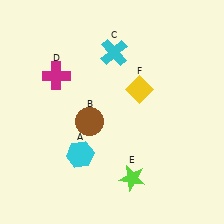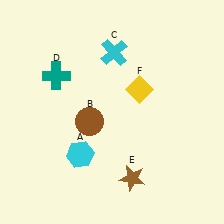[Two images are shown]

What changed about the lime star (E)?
In Image 1, E is lime. In Image 2, it changed to brown.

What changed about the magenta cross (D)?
In Image 1, D is magenta. In Image 2, it changed to teal.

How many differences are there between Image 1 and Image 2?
There are 2 differences between the two images.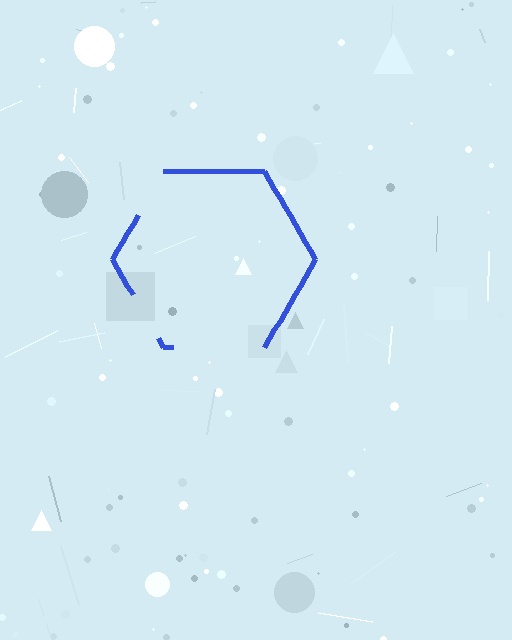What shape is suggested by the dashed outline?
The dashed outline suggests a hexagon.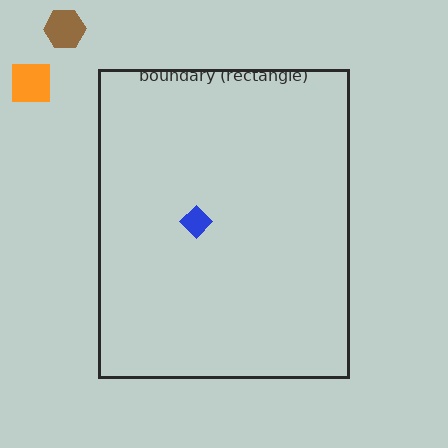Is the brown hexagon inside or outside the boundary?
Outside.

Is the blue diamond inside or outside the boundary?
Inside.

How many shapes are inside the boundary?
1 inside, 2 outside.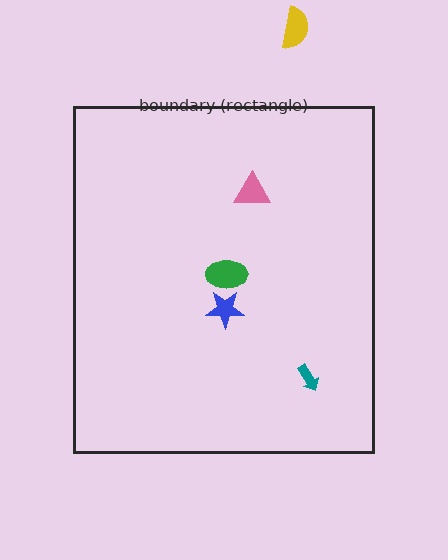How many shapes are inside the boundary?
4 inside, 1 outside.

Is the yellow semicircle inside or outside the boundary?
Outside.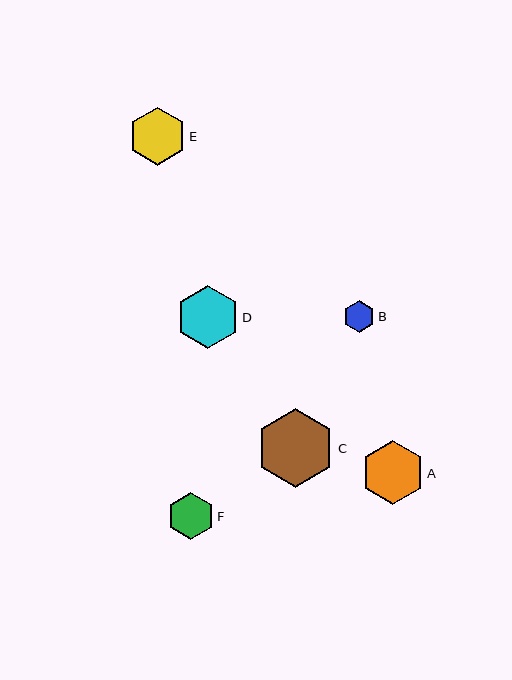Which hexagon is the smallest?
Hexagon B is the smallest with a size of approximately 32 pixels.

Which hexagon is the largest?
Hexagon C is the largest with a size of approximately 78 pixels.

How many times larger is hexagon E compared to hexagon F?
Hexagon E is approximately 1.2 times the size of hexagon F.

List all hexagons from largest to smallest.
From largest to smallest: C, A, D, E, F, B.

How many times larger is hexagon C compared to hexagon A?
Hexagon C is approximately 1.2 times the size of hexagon A.